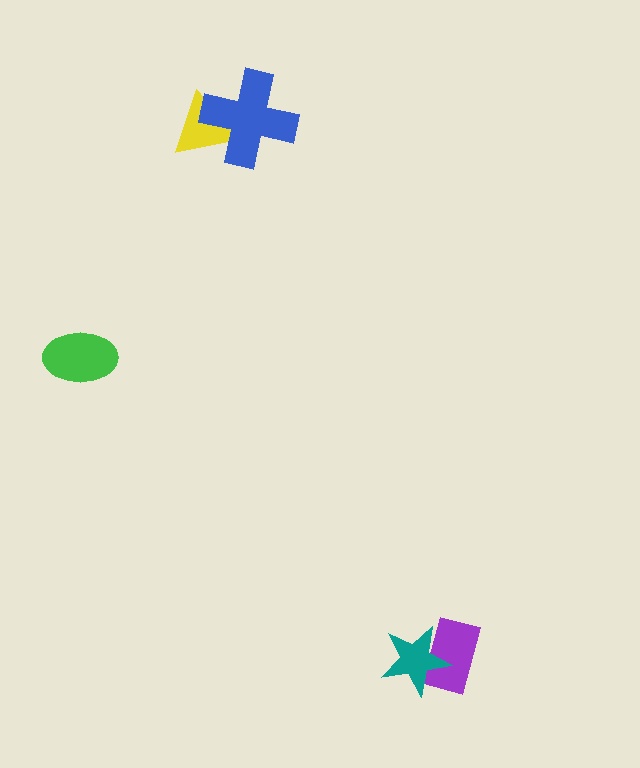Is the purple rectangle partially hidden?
Yes, it is partially covered by another shape.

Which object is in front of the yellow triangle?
The blue cross is in front of the yellow triangle.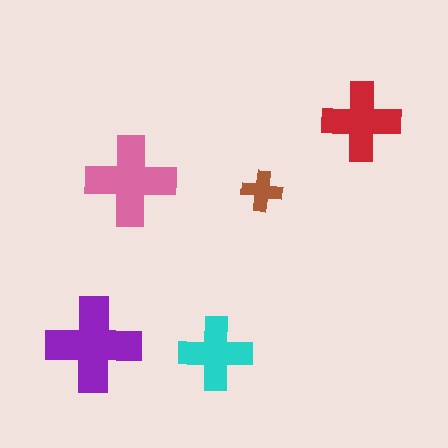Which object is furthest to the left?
The purple cross is leftmost.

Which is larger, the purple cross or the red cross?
The purple one.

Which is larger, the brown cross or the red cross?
The red one.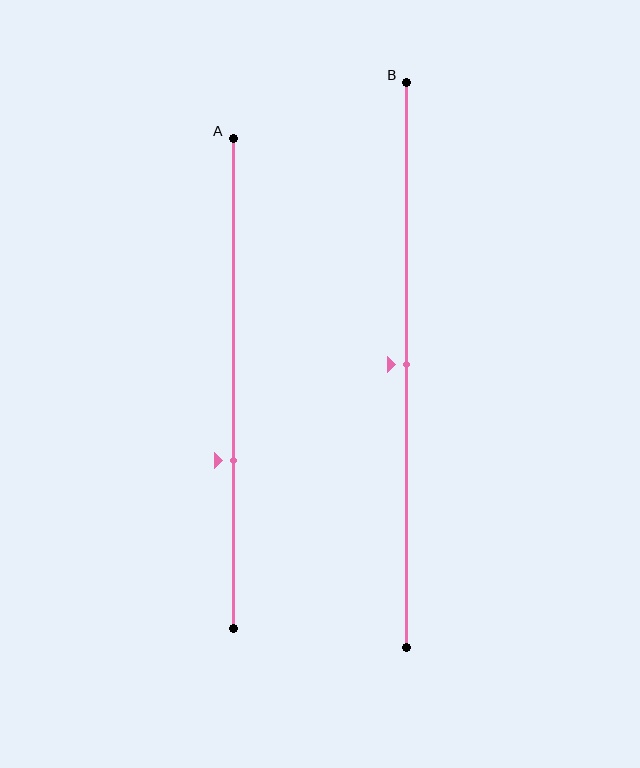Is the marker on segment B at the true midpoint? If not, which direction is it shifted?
Yes, the marker on segment B is at the true midpoint.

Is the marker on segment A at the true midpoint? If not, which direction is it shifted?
No, the marker on segment A is shifted downward by about 16% of the segment length.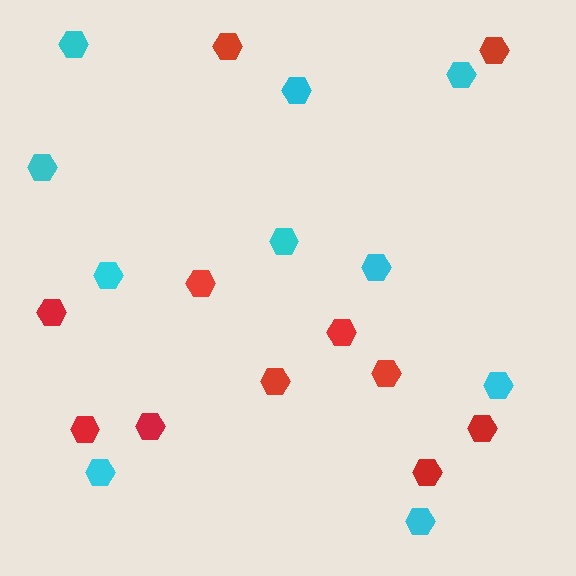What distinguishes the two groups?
There are 2 groups: one group of red hexagons (11) and one group of cyan hexagons (10).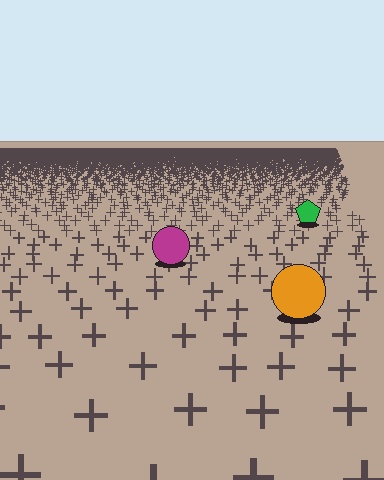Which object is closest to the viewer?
The orange circle is closest. The texture marks near it are larger and more spread out.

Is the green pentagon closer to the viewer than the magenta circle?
No. The magenta circle is closer — you can tell from the texture gradient: the ground texture is coarser near it.